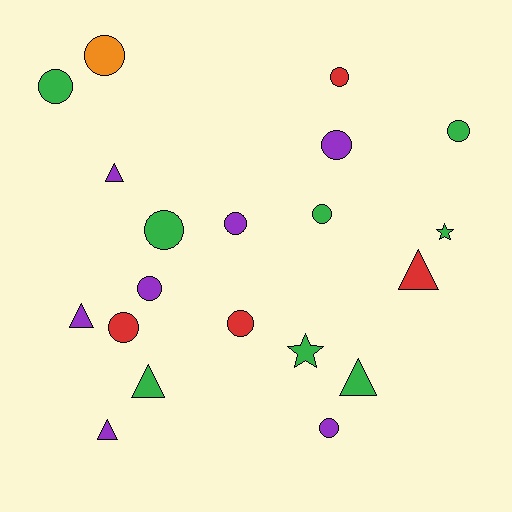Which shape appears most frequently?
Circle, with 12 objects.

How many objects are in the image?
There are 20 objects.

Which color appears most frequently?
Green, with 8 objects.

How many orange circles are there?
There is 1 orange circle.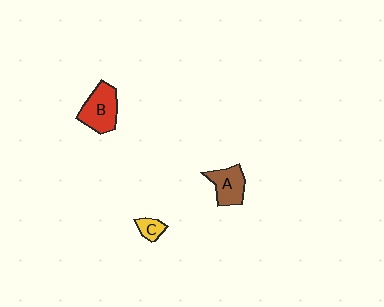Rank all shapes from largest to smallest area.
From largest to smallest: B (red), A (brown), C (yellow).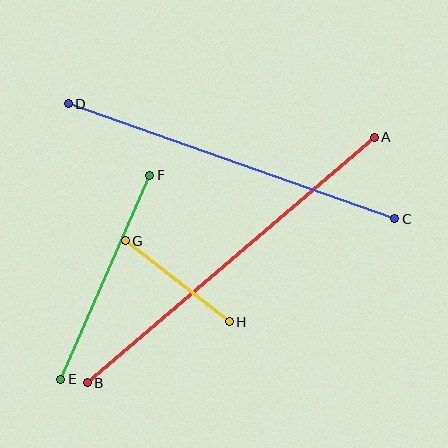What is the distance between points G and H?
The distance is approximately 132 pixels.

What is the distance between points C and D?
The distance is approximately 346 pixels.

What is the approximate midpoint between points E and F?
The midpoint is at approximately (105, 277) pixels.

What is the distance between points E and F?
The distance is approximately 222 pixels.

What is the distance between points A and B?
The distance is approximately 377 pixels.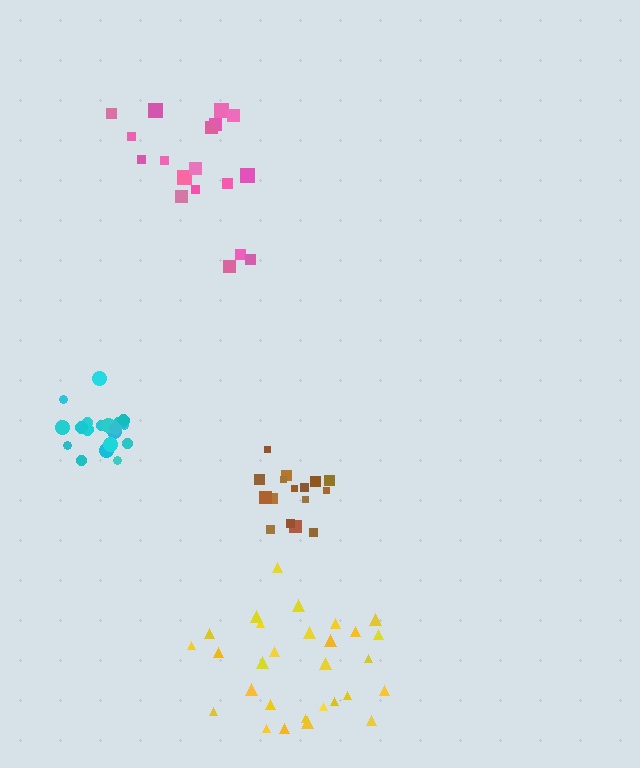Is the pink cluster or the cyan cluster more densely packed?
Cyan.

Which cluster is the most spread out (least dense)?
Pink.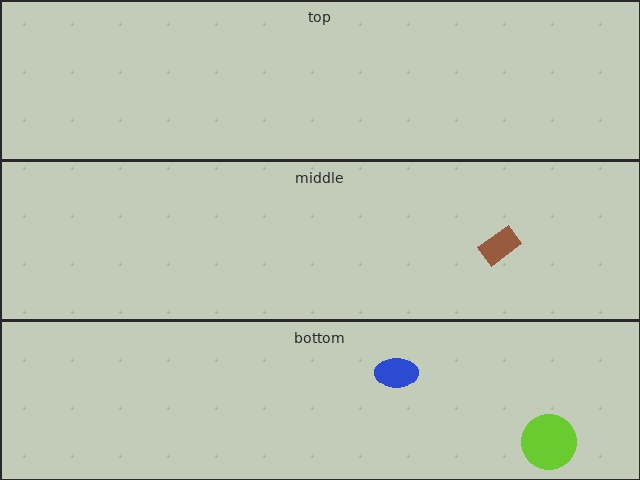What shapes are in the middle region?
The brown rectangle.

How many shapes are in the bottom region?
2.